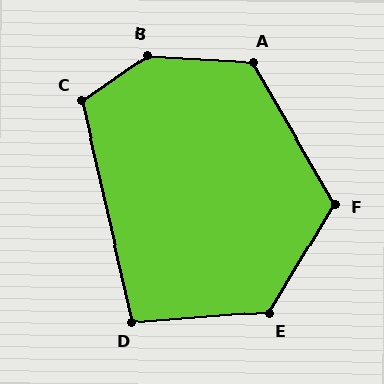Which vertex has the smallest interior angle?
D, at approximately 99 degrees.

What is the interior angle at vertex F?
Approximately 119 degrees (obtuse).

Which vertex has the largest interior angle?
B, at approximately 142 degrees.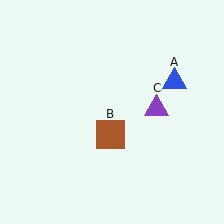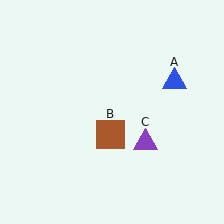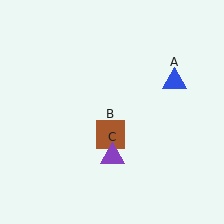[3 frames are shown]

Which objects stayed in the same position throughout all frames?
Blue triangle (object A) and brown square (object B) remained stationary.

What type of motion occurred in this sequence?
The purple triangle (object C) rotated clockwise around the center of the scene.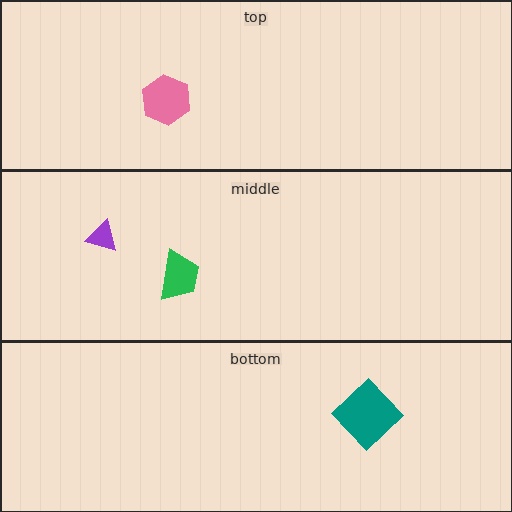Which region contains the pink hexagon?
The top region.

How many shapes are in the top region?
1.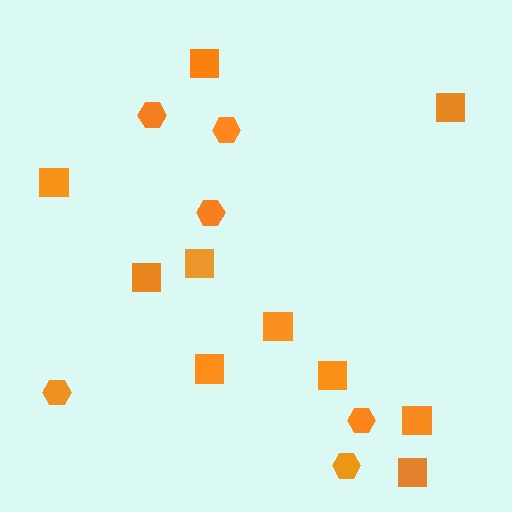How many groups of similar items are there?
There are 2 groups: one group of squares (10) and one group of hexagons (6).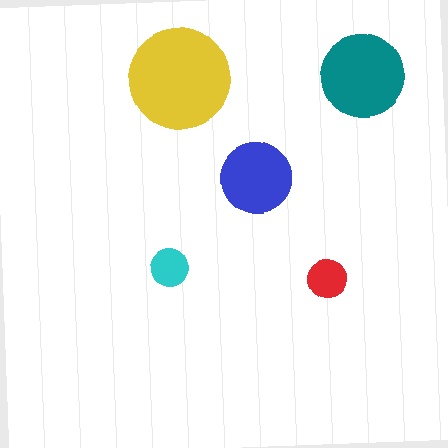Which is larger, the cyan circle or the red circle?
The red one.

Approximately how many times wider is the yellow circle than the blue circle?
About 1.5 times wider.